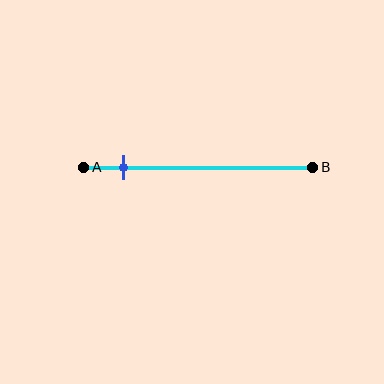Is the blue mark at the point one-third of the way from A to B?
No, the mark is at about 20% from A, not at the 33% one-third point.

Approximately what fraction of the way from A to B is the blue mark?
The blue mark is approximately 20% of the way from A to B.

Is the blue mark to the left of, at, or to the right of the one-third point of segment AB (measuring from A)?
The blue mark is to the left of the one-third point of segment AB.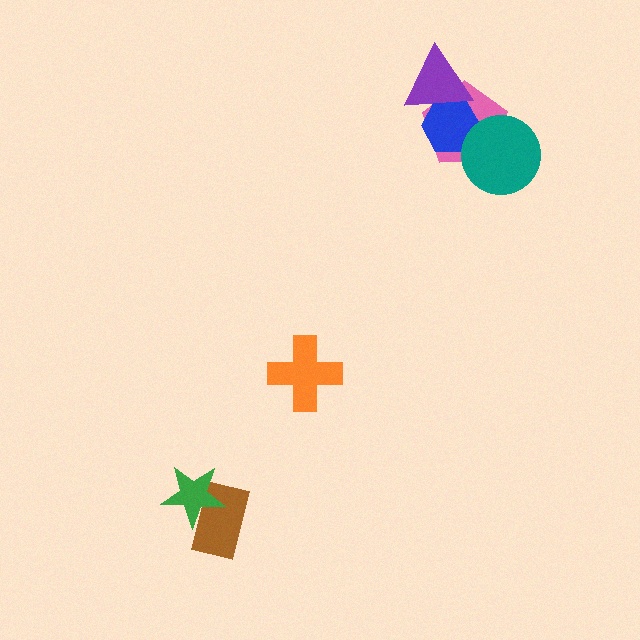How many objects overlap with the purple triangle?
2 objects overlap with the purple triangle.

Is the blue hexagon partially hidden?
Yes, it is partially covered by another shape.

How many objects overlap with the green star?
1 object overlaps with the green star.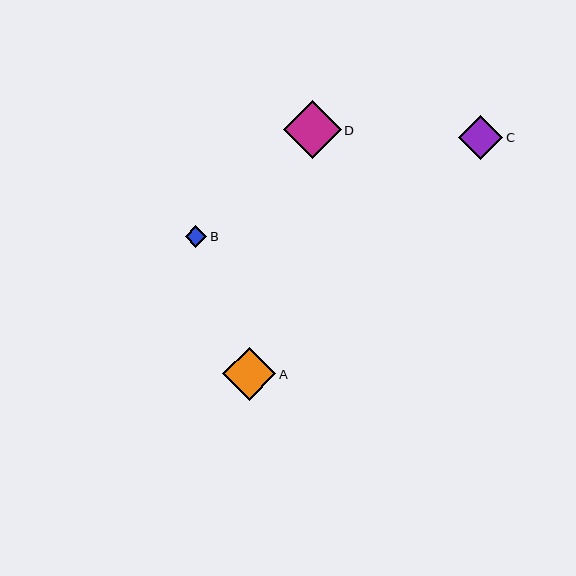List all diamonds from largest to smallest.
From largest to smallest: D, A, C, B.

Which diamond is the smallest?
Diamond B is the smallest with a size of approximately 22 pixels.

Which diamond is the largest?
Diamond D is the largest with a size of approximately 58 pixels.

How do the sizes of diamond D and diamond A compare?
Diamond D and diamond A are approximately the same size.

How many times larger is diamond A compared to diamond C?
Diamond A is approximately 1.2 times the size of diamond C.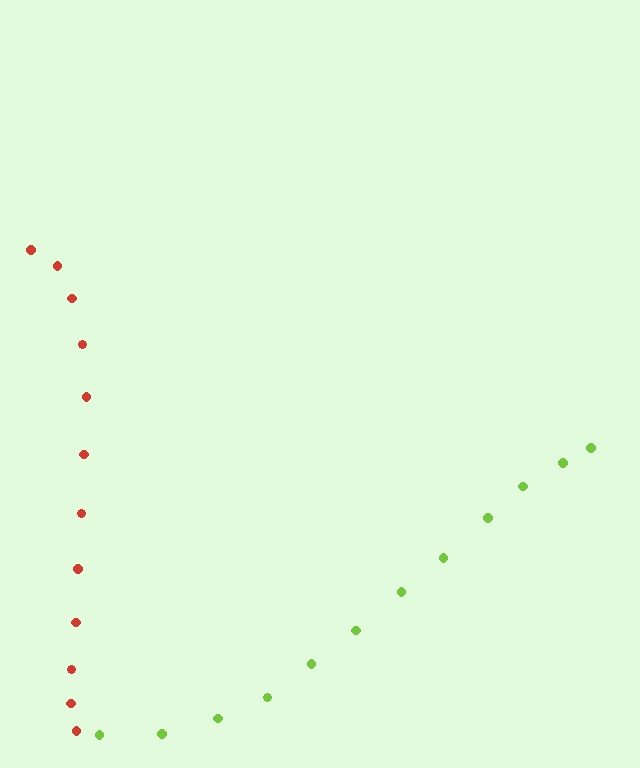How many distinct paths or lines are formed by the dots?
There are 2 distinct paths.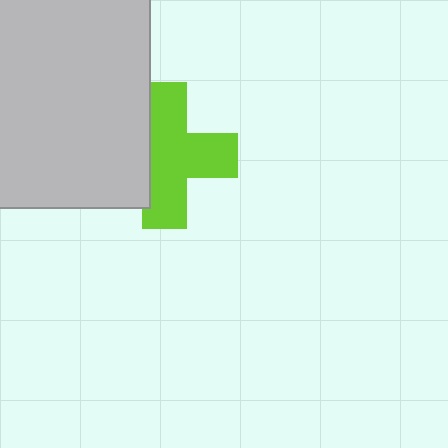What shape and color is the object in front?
The object in front is a light gray rectangle.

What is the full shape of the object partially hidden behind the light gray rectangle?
The partially hidden object is a lime cross.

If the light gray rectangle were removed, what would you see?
You would see the complete lime cross.